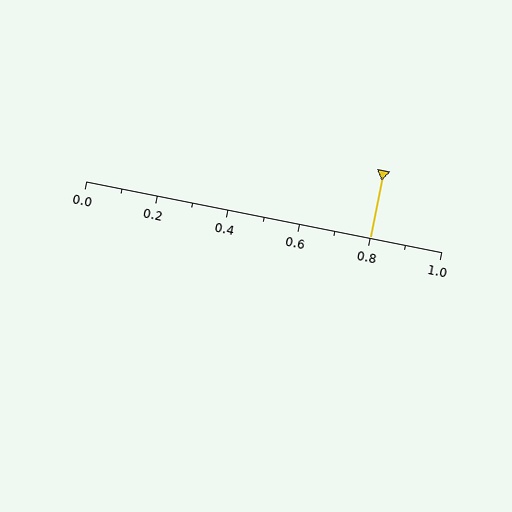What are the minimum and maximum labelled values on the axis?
The axis runs from 0.0 to 1.0.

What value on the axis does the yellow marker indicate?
The marker indicates approximately 0.8.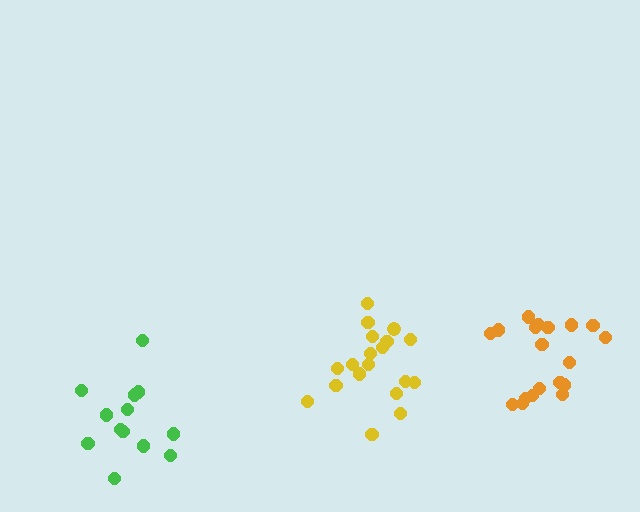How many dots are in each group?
Group 1: 13 dots, Group 2: 19 dots, Group 3: 19 dots (51 total).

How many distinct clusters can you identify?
There are 3 distinct clusters.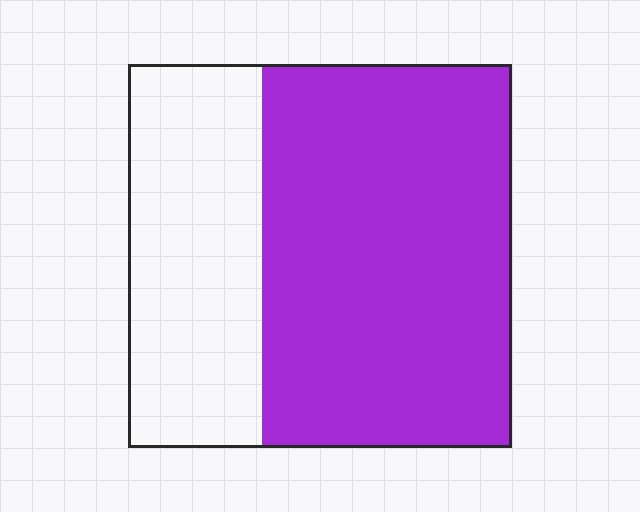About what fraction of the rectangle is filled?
About two thirds (2/3).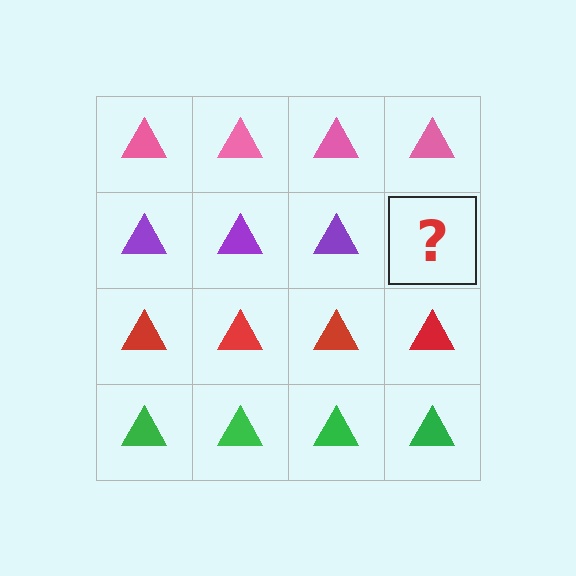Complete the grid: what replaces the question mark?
The question mark should be replaced with a purple triangle.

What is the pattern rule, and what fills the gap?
The rule is that each row has a consistent color. The gap should be filled with a purple triangle.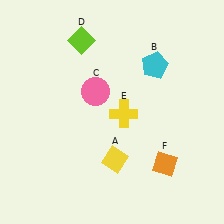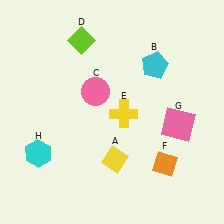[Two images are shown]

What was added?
A pink square (G), a cyan hexagon (H) were added in Image 2.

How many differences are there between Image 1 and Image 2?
There are 2 differences between the two images.